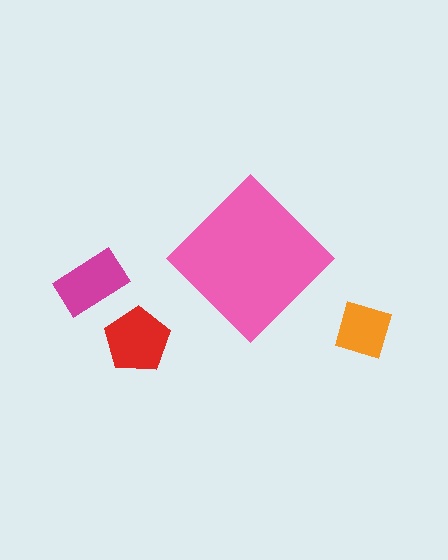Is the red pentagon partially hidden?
No, the red pentagon is fully visible.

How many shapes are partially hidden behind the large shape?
0 shapes are partially hidden.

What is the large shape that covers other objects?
A pink diamond.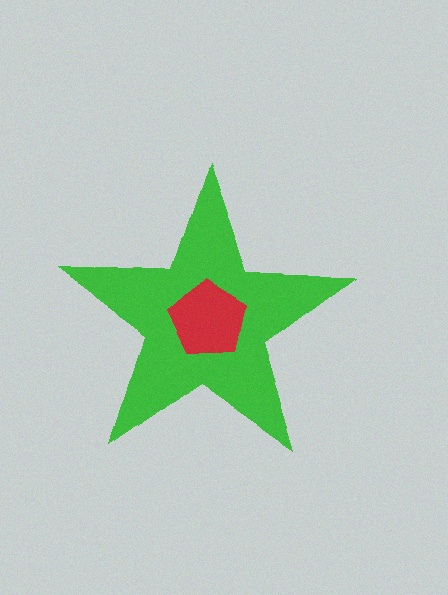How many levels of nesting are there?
2.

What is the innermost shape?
The red pentagon.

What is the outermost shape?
The green star.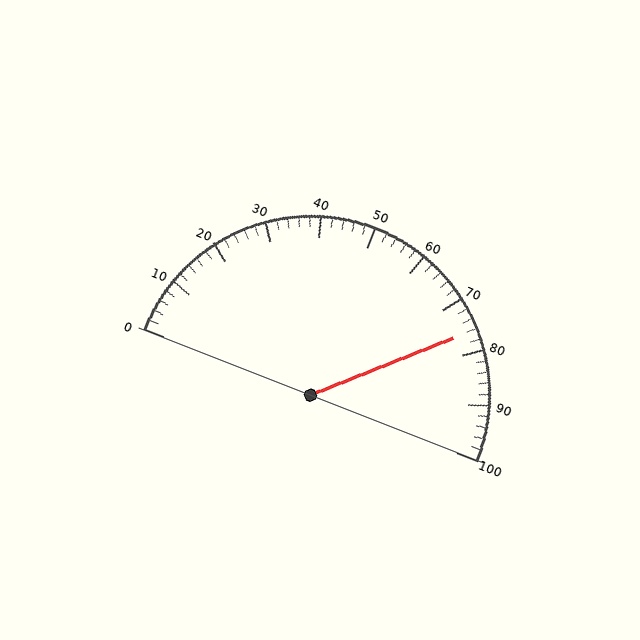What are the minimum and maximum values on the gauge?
The gauge ranges from 0 to 100.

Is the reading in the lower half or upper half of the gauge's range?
The reading is in the upper half of the range (0 to 100).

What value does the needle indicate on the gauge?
The needle indicates approximately 76.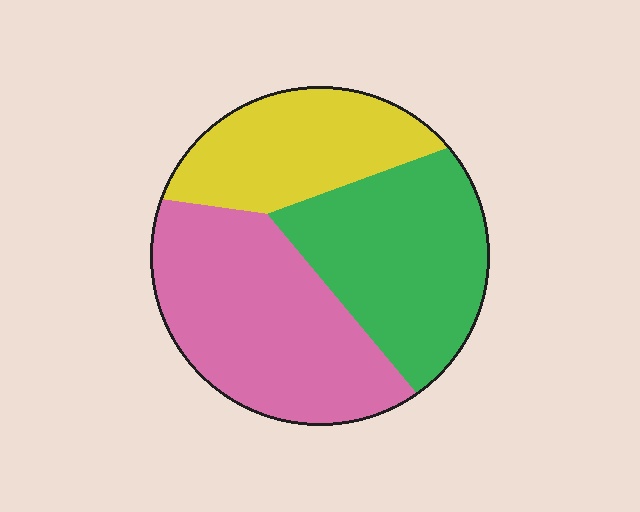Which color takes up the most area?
Pink, at roughly 40%.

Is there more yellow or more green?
Green.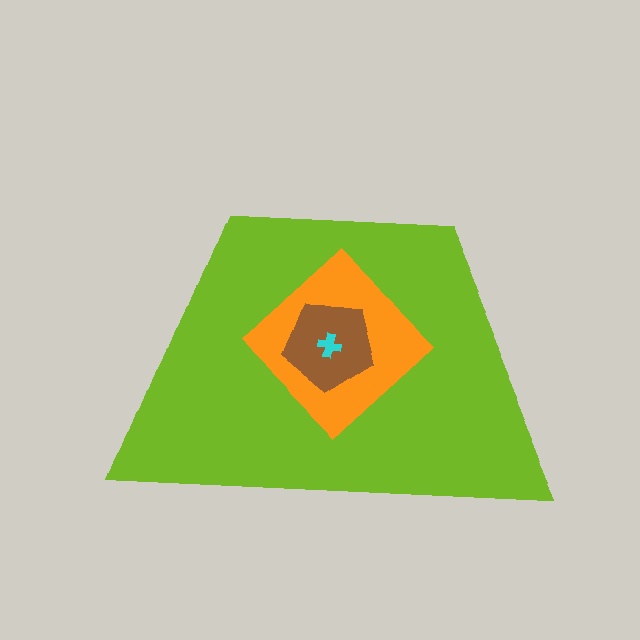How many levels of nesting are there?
4.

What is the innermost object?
The cyan cross.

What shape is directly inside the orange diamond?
The brown pentagon.